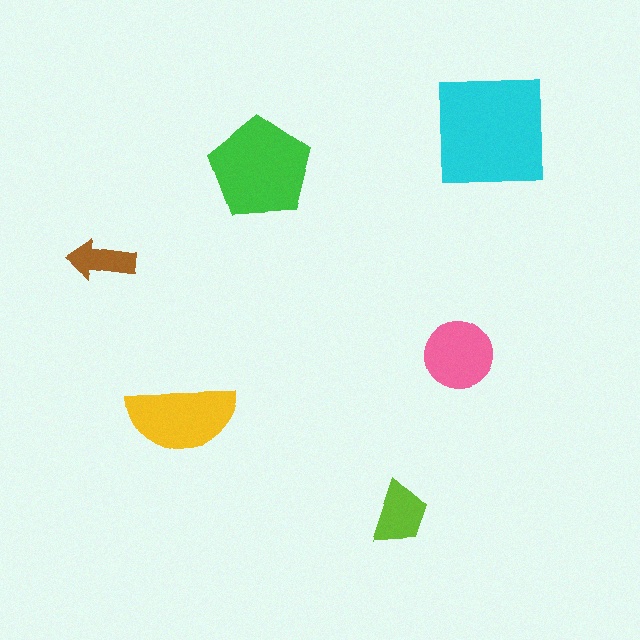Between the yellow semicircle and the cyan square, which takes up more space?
The cyan square.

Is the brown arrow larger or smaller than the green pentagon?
Smaller.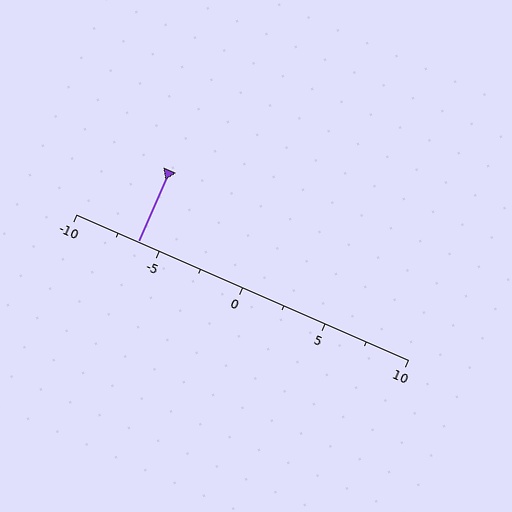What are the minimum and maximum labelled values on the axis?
The axis runs from -10 to 10.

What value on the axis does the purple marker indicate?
The marker indicates approximately -6.2.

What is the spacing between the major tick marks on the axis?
The major ticks are spaced 5 apart.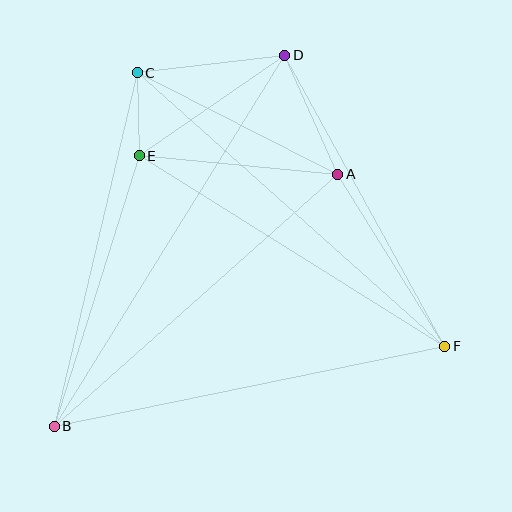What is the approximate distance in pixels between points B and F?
The distance between B and F is approximately 399 pixels.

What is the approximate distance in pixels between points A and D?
The distance between A and D is approximately 130 pixels.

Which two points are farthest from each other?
Points B and D are farthest from each other.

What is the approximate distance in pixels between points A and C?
The distance between A and C is approximately 225 pixels.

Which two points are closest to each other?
Points C and E are closest to each other.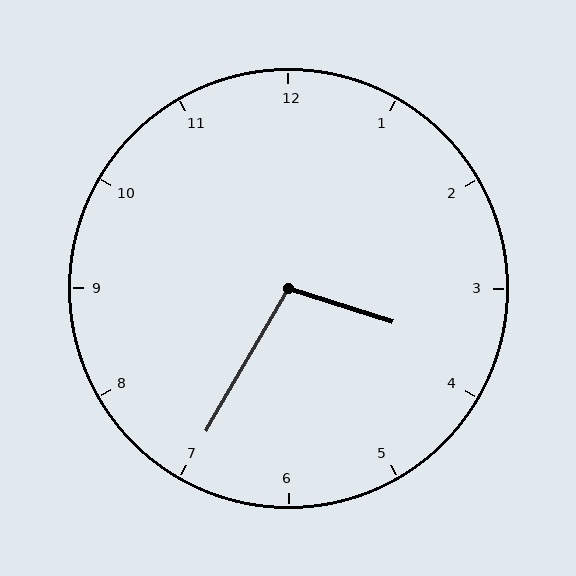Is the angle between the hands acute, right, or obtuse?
It is obtuse.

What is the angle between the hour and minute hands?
Approximately 102 degrees.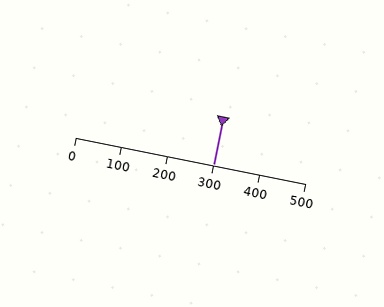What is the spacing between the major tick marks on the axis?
The major ticks are spaced 100 apart.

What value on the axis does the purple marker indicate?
The marker indicates approximately 300.